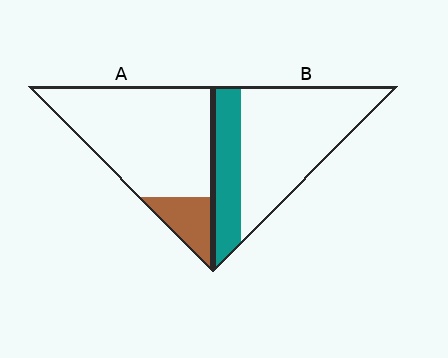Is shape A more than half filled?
No.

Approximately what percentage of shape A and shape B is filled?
A is approximately 15% and B is approximately 30%.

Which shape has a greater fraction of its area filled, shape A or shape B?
Shape B.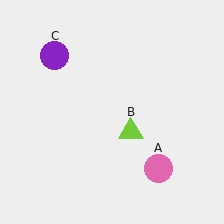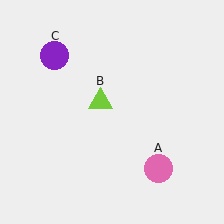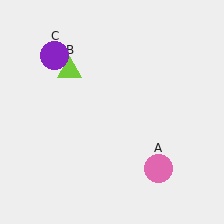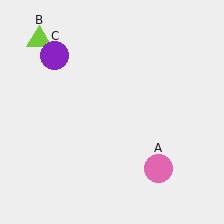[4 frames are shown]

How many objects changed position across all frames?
1 object changed position: lime triangle (object B).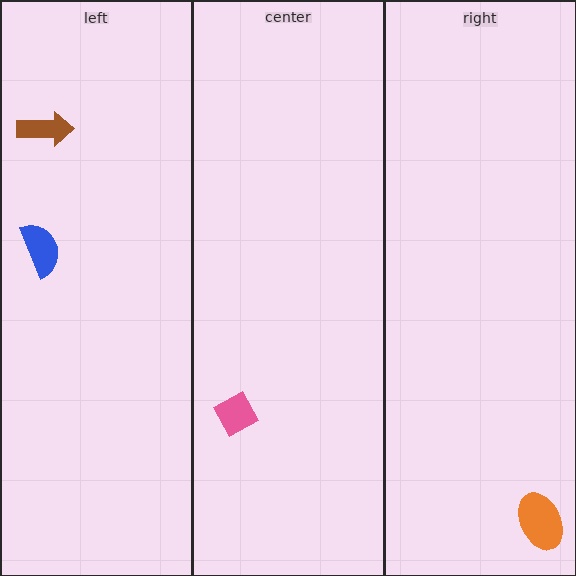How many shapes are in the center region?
1.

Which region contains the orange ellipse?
The right region.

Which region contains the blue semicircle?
The left region.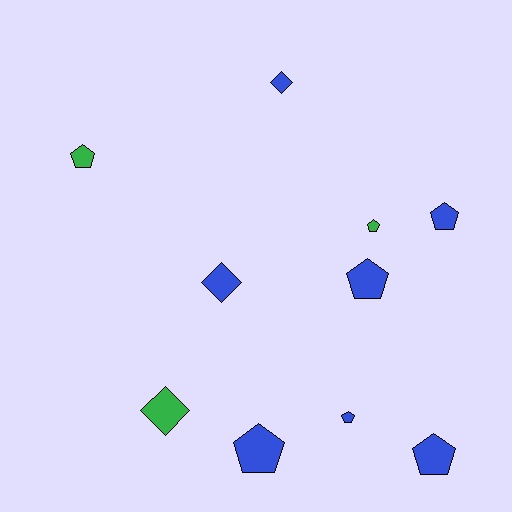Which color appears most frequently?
Blue, with 7 objects.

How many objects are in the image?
There are 10 objects.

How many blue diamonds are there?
There are 2 blue diamonds.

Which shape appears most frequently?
Pentagon, with 7 objects.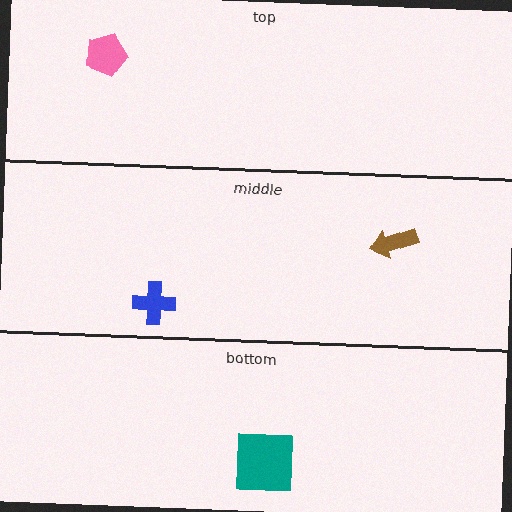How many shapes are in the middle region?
2.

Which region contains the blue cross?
The middle region.